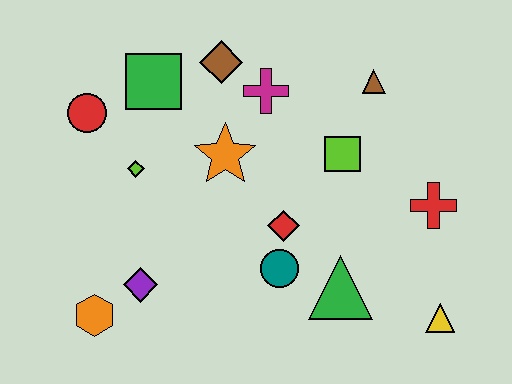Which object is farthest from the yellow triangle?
The red circle is farthest from the yellow triangle.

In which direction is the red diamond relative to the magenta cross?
The red diamond is below the magenta cross.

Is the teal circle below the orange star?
Yes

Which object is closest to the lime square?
The brown triangle is closest to the lime square.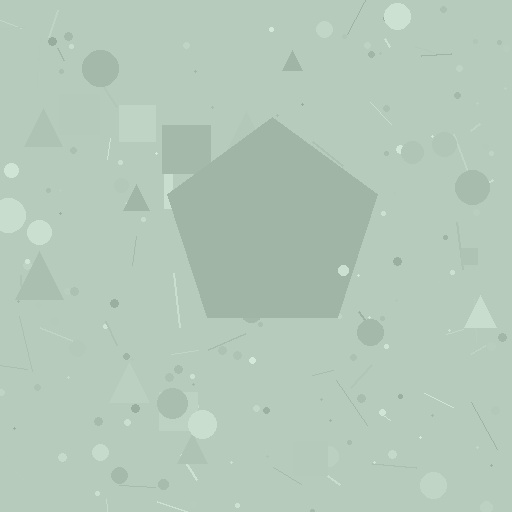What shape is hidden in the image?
A pentagon is hidden in the image.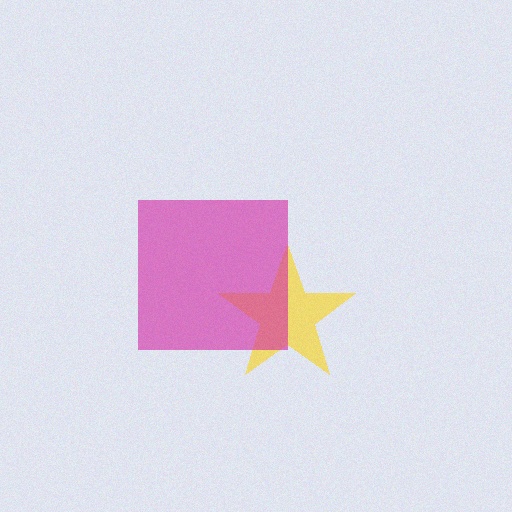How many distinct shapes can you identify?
There are 2 distinct shapes: a yellow star, a magenta square.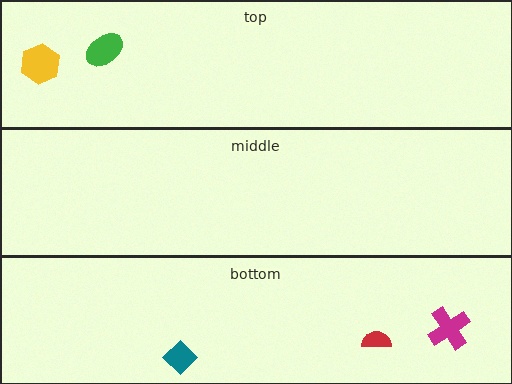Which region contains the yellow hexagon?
The top region.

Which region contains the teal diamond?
The bottom region.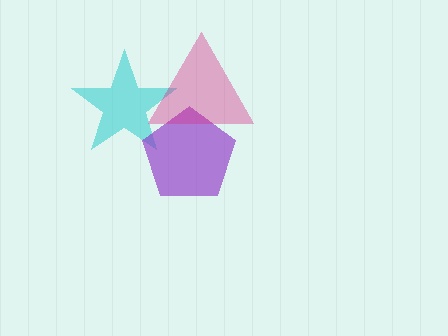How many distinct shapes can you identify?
There are 3 distinct shapes: a cyan star, a purple pentagon, a magenta triangle.